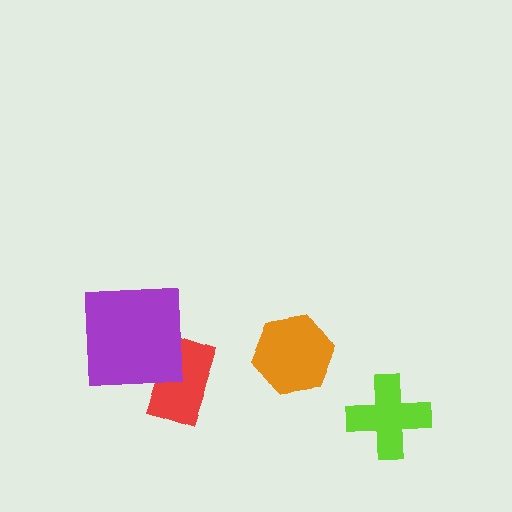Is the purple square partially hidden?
No, no other shape covers it.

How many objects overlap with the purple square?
1 object overlaps with the purple square.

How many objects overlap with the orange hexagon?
0 objects overlap with the orange hexagon.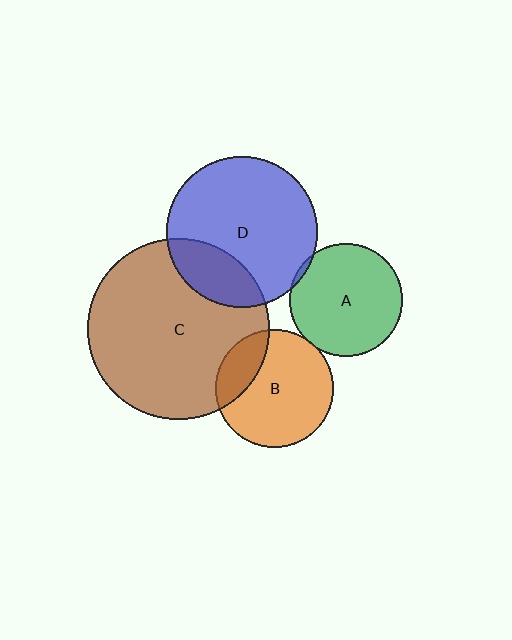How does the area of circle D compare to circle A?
Approximately 1.8 times.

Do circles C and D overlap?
Yes.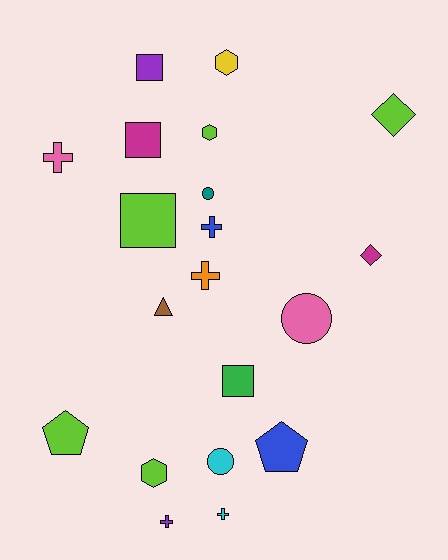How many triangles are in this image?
There is 1 triangle.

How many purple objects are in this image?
There are 2 purple objects.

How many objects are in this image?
There are 20 objects.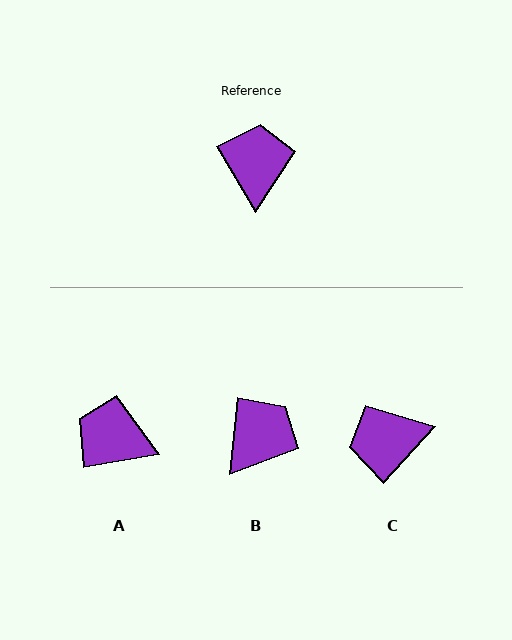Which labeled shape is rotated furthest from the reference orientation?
C, about 107 degrees away.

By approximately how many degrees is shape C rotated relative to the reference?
Approximately 107 degrees counter-clockwise.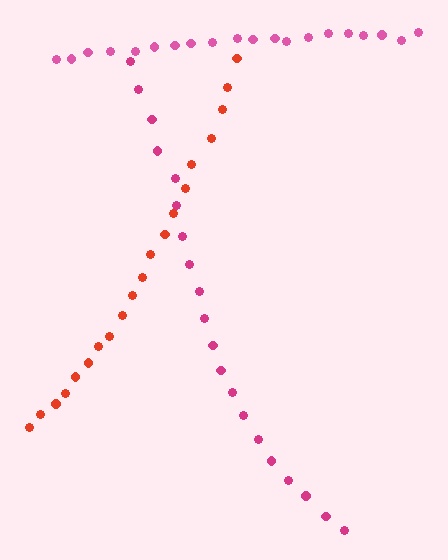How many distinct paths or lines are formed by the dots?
There are 3 distinct paths.